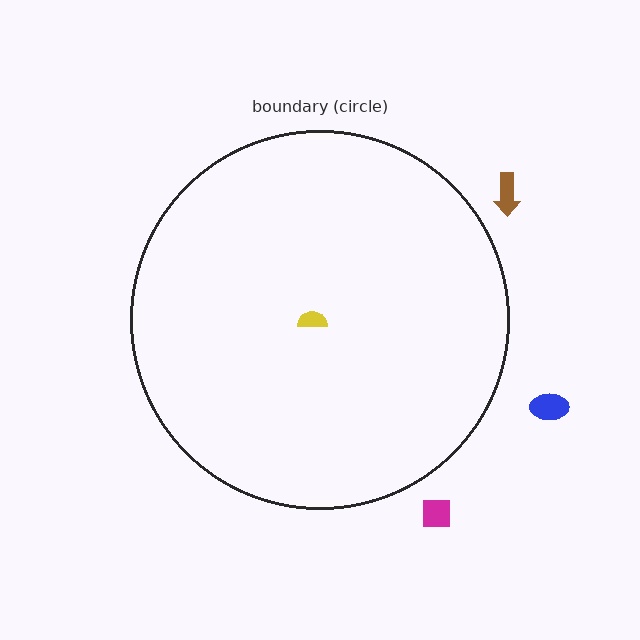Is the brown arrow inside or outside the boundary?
Outside.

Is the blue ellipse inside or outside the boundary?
Outside.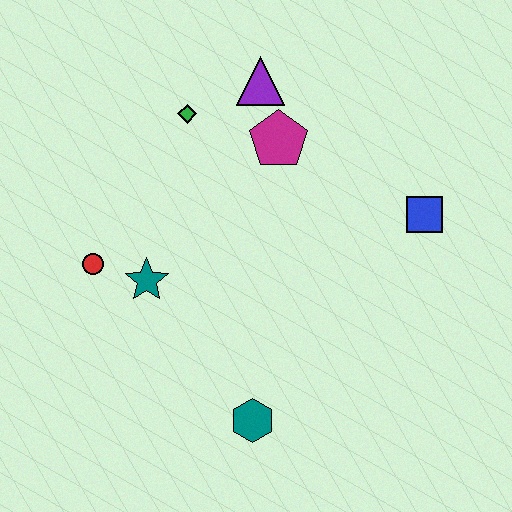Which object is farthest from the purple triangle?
The teal hexagon is farthest from the purple triangle.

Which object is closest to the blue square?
The magenta pentagon is closest to the blue square.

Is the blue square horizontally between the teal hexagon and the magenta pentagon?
No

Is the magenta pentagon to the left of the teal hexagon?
No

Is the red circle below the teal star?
No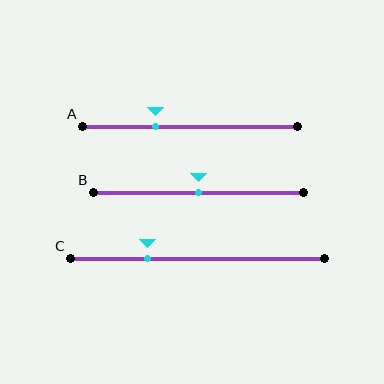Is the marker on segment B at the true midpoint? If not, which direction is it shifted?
Yes, the marker on segment B is at the true midpoint.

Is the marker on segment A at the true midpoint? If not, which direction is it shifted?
No, the marker on segment A is shifted to the left by about 16% of the segment length.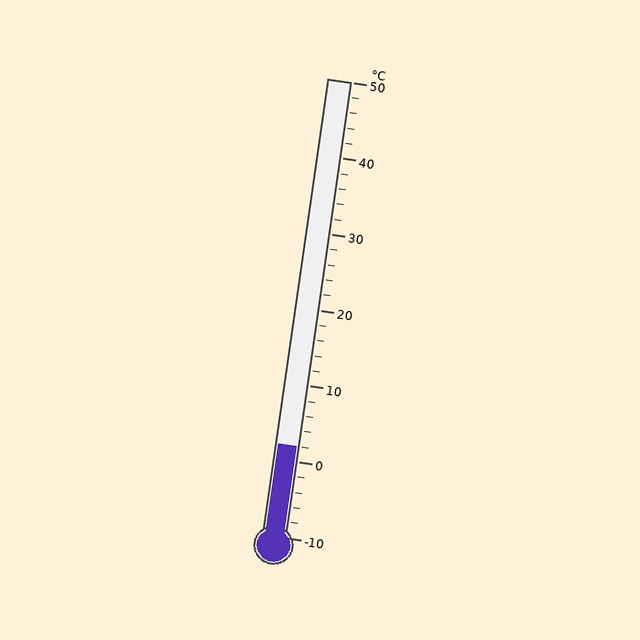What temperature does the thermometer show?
The thermometer shows approximately 2°C.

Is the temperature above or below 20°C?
The temperature is below 20°C.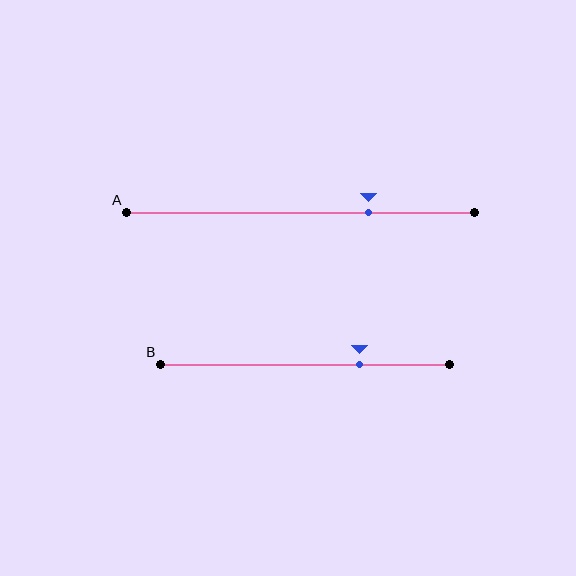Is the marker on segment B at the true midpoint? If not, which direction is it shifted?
No, the marker on segment B is shifted to the right by about 19% of the segment length.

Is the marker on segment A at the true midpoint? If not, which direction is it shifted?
No, the marker on segment A is shifted to the right by about 20% of the segment length.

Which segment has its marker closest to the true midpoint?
Segment B has its marker closest to the true midpoint.